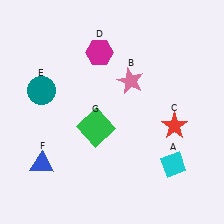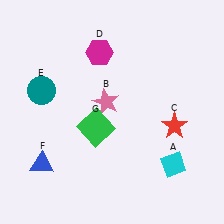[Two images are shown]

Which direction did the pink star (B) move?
The pink star (B) moved left.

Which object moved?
The pink star (B) moved left.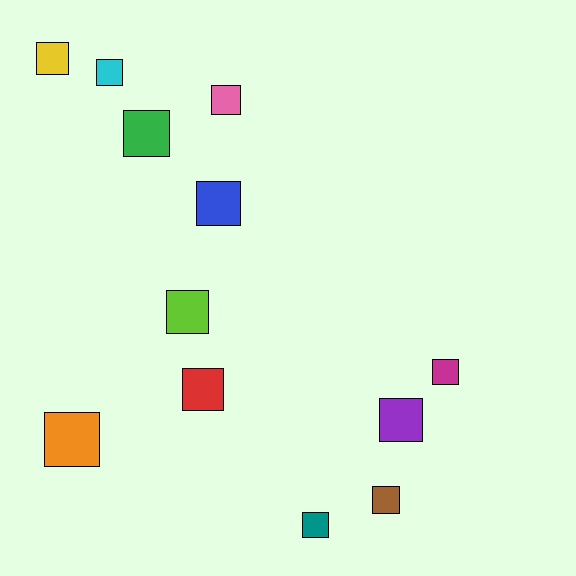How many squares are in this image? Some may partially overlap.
There are 12 squares.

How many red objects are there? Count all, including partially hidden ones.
There is 1 red object.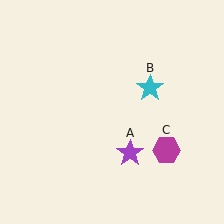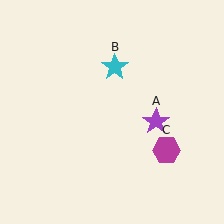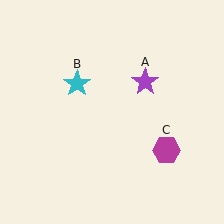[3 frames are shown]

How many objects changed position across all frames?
2 objects changed position: purple star (object A), cyan star (object B).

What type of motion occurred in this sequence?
The purple star (object A), cyan star (object B) rotated counterclockwise around the center of the scene.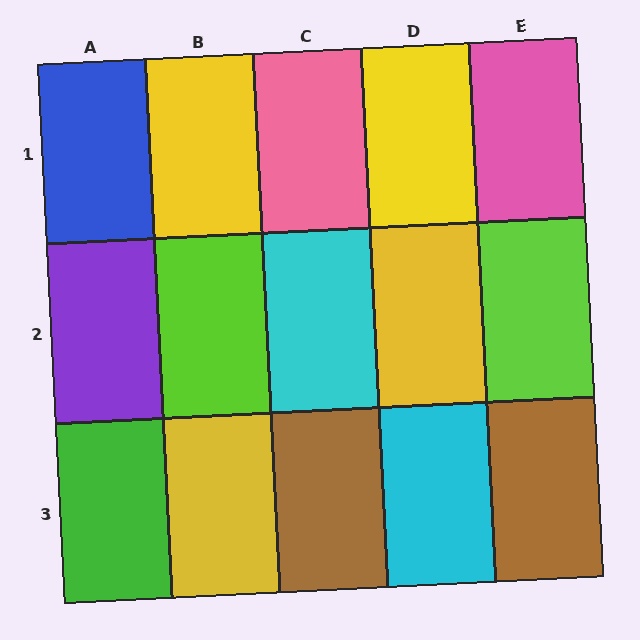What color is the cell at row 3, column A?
Green.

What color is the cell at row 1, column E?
Pink.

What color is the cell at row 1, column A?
Blue.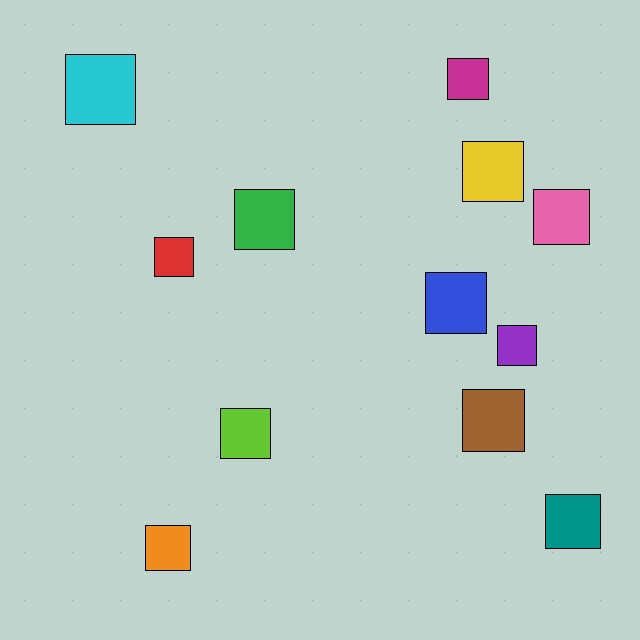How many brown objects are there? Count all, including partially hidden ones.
There is 1 brown object.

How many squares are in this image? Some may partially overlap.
There are 12 squares.